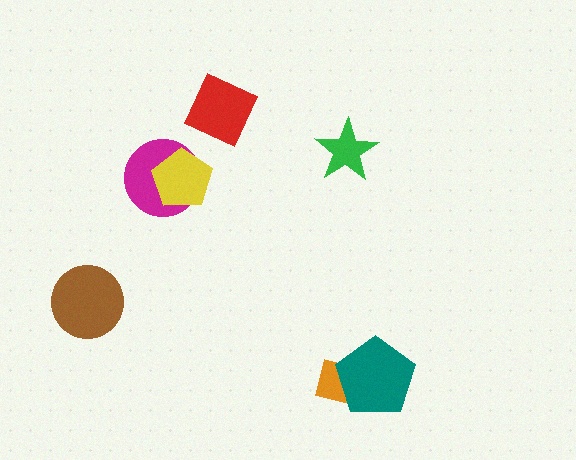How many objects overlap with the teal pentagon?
1 object overlaps with the teal pentagon.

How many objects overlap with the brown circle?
0 objects overlap with the brown circle.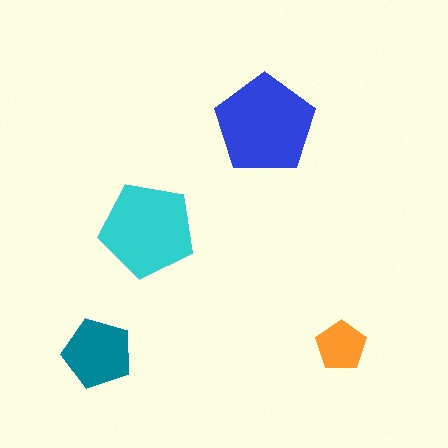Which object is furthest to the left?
The teal pentagon is leftmost.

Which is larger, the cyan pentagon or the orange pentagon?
The cyan one.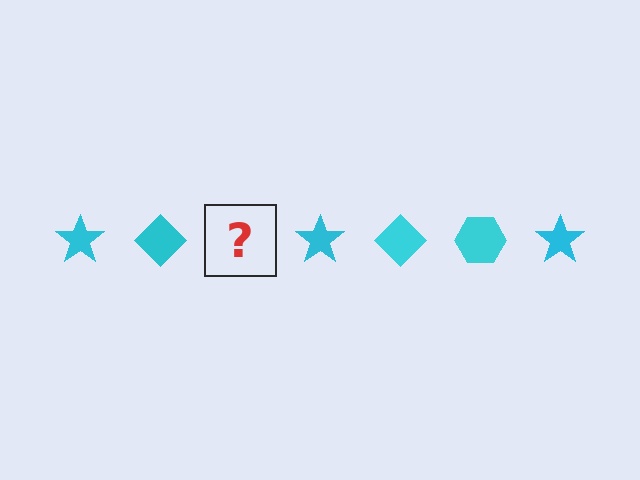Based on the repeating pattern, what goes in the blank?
The blank should be a cyan hexagon.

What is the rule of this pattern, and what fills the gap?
The rule is that the pattern cycles through star, diamond, hexagon shapes in cyan. The gap should be filled with a cyan hexagon.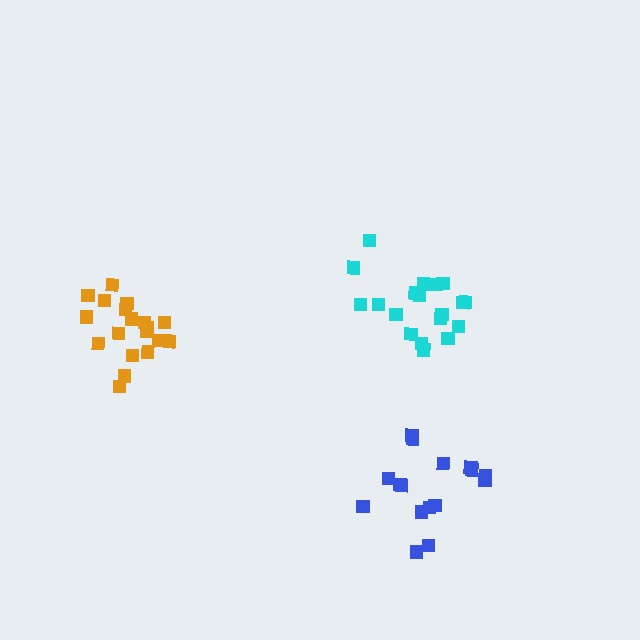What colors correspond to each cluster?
The clusters are colored: orange, blue, cyan.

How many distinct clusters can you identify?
There are 3 distinct clusters.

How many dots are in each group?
Group 1: 19 dots, Group 2: 16 dots, Group 3: 19 dots (54 total).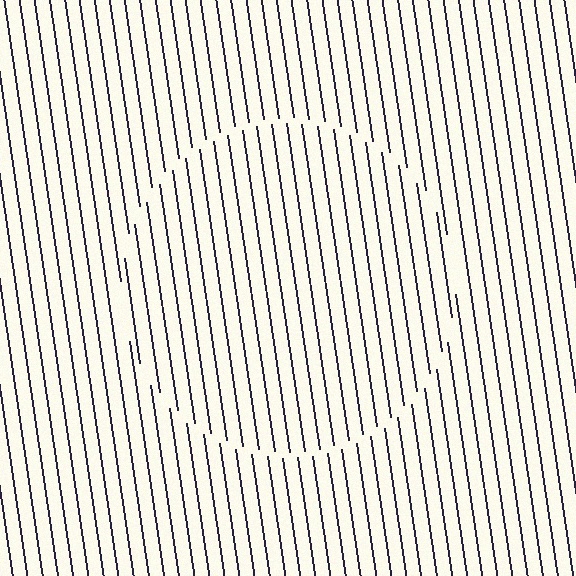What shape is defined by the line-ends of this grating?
An illusory circle. The interior of the shape contains the same grating, shifted by half a period — the contour is defined by the phase discontinuity where line-ends from the inner and outer gratings abut.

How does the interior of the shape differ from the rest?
The interior of the shape contains the same grating, shifted by half a period — the contour is defined by the phase discontinuity where line-ends from the inner and outer gratings abut.